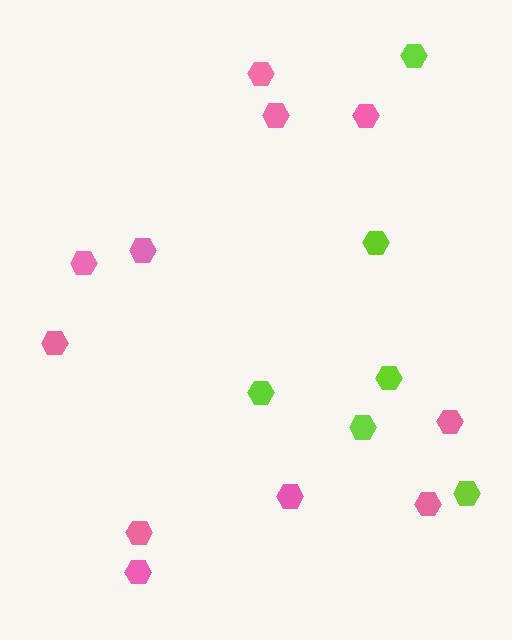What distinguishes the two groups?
There are 2 groups: one group of lime hexagons (6) and one group of pink hexagons (11).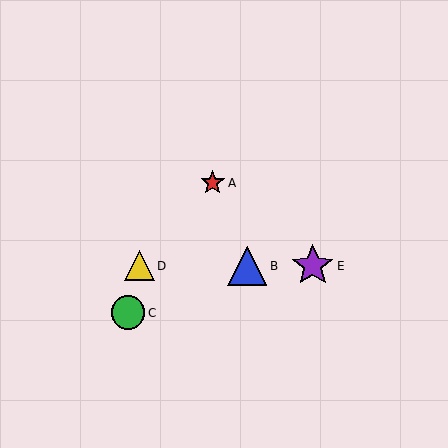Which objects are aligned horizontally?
Objects B, D, E are aligned horizontally.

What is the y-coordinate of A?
Object A is at y≈183.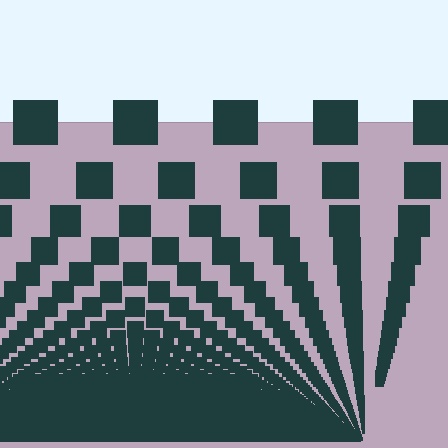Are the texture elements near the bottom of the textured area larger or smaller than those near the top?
Smaller. The gradient is inverted — elements near the bottom are smaller and denser.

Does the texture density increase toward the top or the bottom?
Density increases toward the bottom.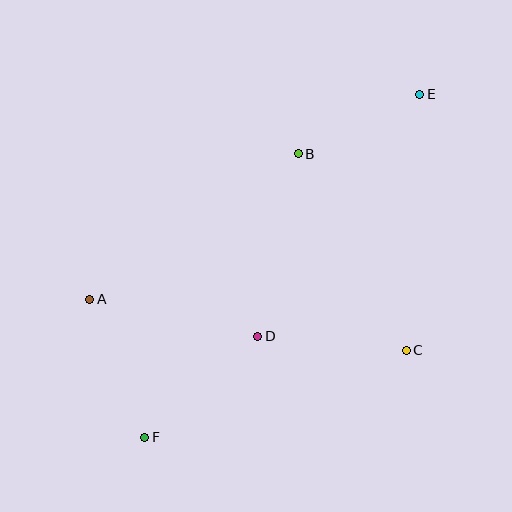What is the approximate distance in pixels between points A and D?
The distance between A and D is approximately 172 pixels.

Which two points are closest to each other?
Points B and E are closest to each other.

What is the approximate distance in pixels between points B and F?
The distance between B and F is approximately 322 pixels.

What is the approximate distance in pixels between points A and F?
The distance between A and F is approximately 149 pixels.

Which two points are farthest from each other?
Points E and F are farthest from each other.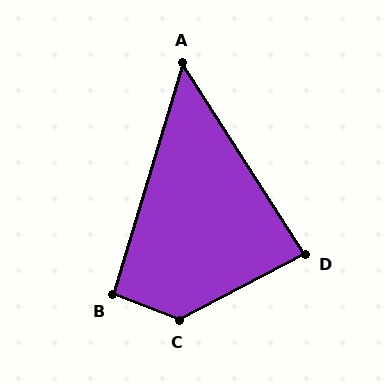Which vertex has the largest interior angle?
C, at approximately 130 degrees.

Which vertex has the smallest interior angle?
A, at approximately 50 degrees.